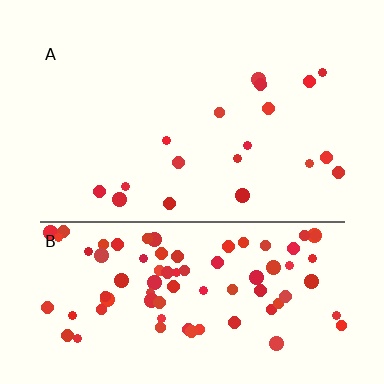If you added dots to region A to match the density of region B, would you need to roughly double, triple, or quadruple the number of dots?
Approximately quadruple.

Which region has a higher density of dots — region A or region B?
B (the bottom).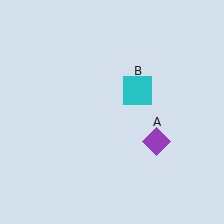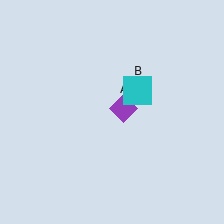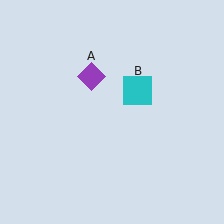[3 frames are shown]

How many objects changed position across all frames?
1 object changed position: purple diamond (object A).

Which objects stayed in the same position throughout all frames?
Cyan square (object B) remained stationary.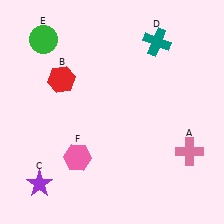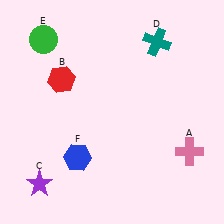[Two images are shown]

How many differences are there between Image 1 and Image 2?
There is 1 difference between the two images.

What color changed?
The hexagon (F) changed from pink in Image 1 to blue in Image 2.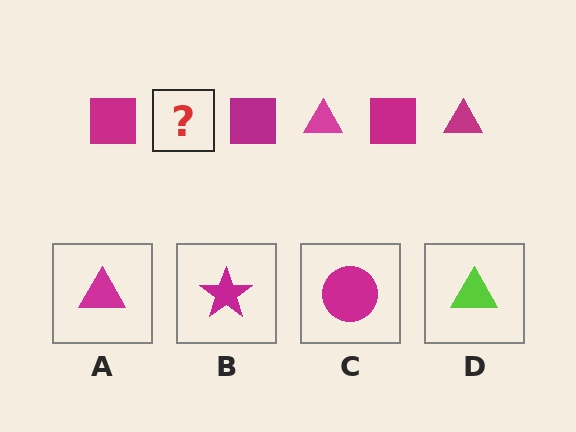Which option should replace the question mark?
Option A.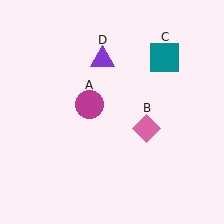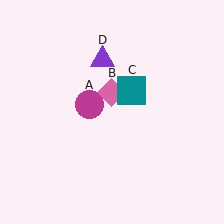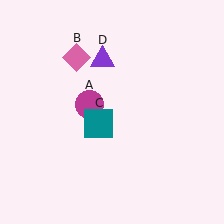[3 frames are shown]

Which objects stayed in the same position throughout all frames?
Magenta circle (object A) and purple triangle (object D) remained stationary.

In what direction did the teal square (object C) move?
The teal square (object C) moved down and to the left.